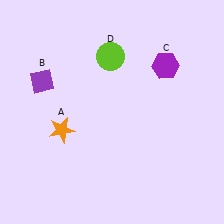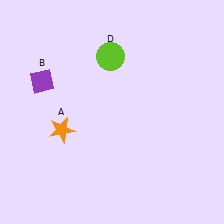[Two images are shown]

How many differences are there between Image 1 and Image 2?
There is 1 difference between the two images.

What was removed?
The purple hexagon (C) was removed in Image 2.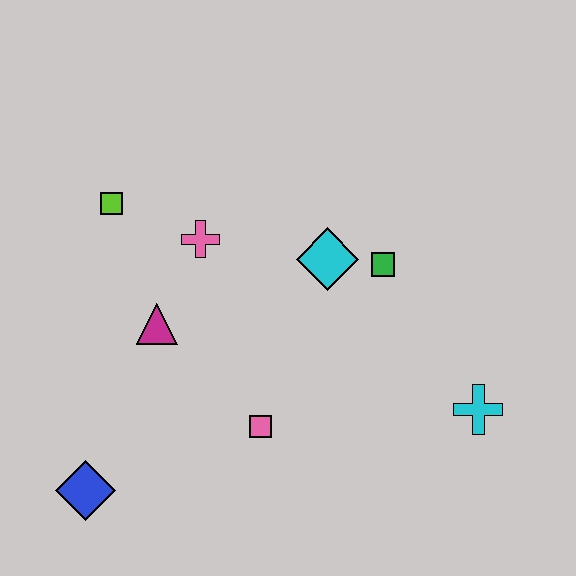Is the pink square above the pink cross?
No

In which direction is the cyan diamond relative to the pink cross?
The cyan diamond is to the right of the pink cross.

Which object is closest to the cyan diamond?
The green square is closest to the cyan diamond.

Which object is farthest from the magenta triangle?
The cyan cross is farthest from the magenta triangle.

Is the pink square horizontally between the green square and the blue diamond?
Yes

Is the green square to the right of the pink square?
Yes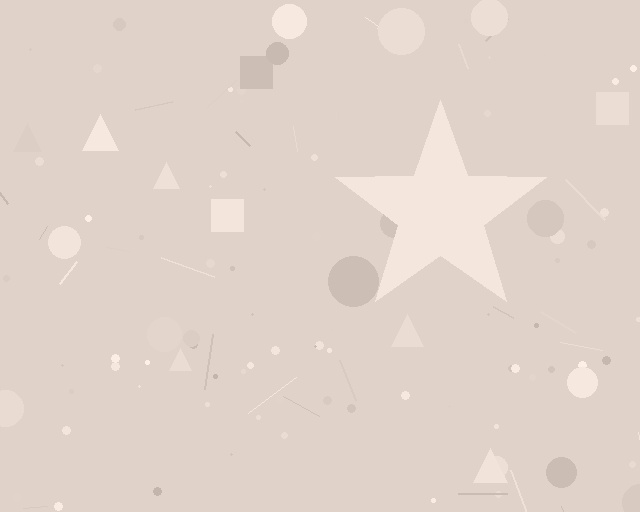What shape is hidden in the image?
A star is hidden in the image.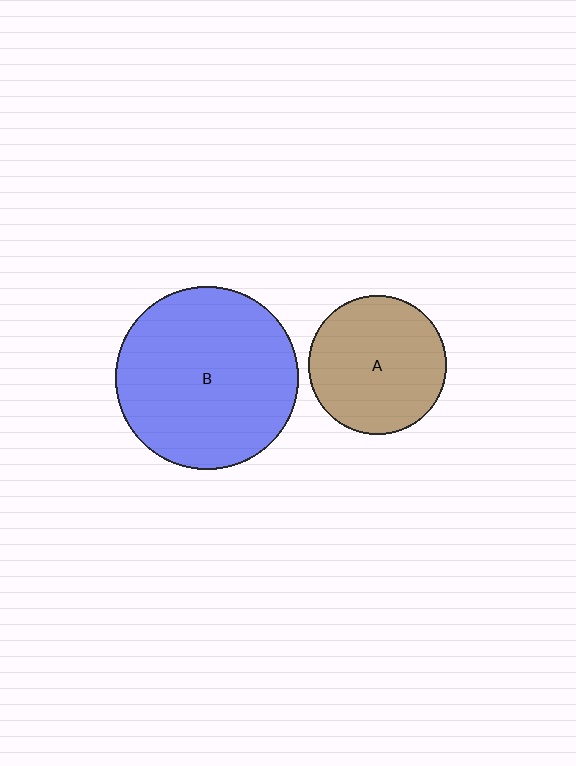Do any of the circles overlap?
No, none of the circles overlap.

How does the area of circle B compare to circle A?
Approximately 1.7 times.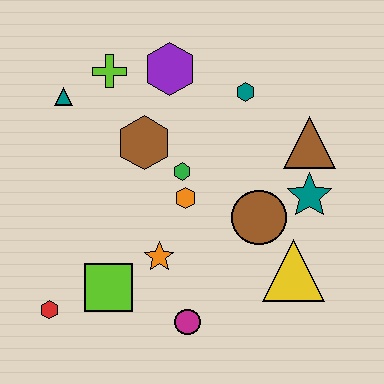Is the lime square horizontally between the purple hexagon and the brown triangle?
No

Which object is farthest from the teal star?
The red hexagon is farthest from the teal star.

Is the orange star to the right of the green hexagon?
No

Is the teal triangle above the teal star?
Yes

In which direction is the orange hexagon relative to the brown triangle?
The orange hexagon is to the left of the brown triangle.